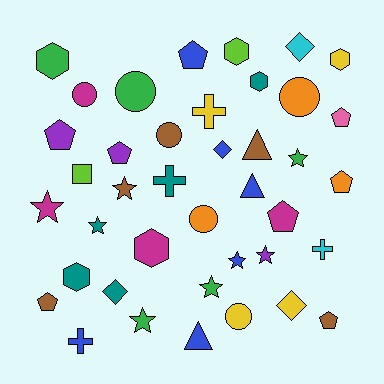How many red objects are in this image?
There are no red objects.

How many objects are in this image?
There are 40 objects.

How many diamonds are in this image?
There are 4 diamonds.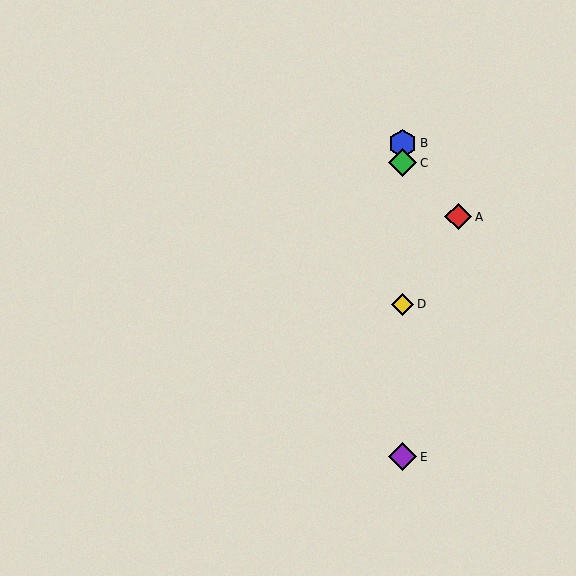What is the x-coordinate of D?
Object D is at x≈403.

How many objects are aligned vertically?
4 objects (B, C, D, E) are aligned vertically.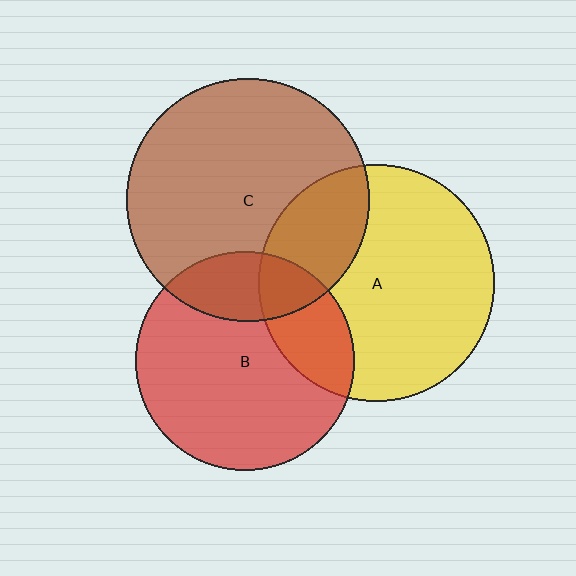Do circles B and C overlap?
Yes.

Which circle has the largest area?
Circle C (brown).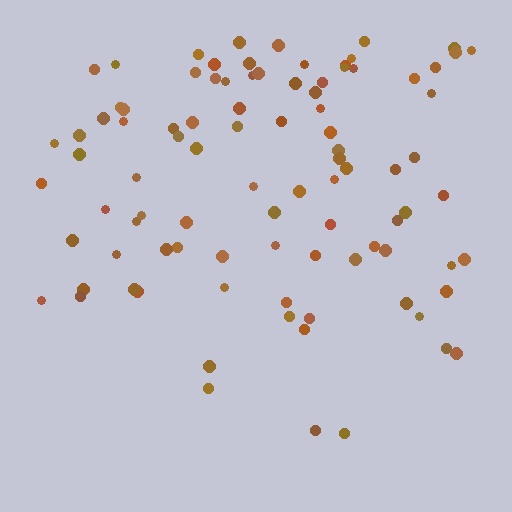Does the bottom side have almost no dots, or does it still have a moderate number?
Still a moderate number, just noticeably fewer than the top.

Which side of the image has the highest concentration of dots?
The top.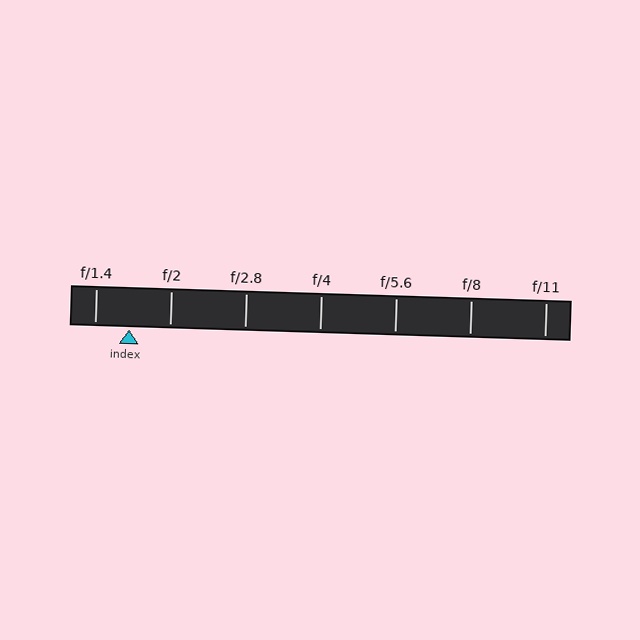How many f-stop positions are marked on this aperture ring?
There are 7 f-stop positions marked.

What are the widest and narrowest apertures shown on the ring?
The widest aperture shown is f/1.4 and the narrowest is f/11.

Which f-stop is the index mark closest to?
The index mark is closest to f/1.4.